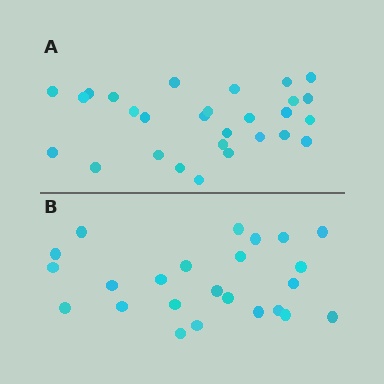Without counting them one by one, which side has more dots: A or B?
Region A (the top region) has more dots.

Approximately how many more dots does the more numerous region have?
Region A has about 4 more dots than region B.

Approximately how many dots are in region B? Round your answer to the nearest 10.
About 20 dots. (The exact count is 24, which rounds to 20.)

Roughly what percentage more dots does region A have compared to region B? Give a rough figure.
About 15% more.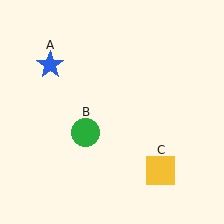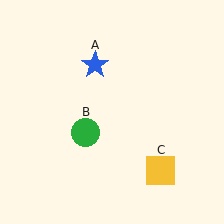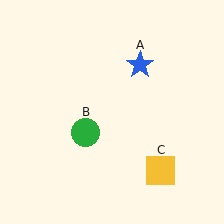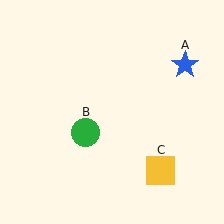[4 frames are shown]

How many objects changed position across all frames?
1 object changed position: blue star (object A).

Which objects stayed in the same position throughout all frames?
Green circle (object B) and yellow square (object C) remained stationary.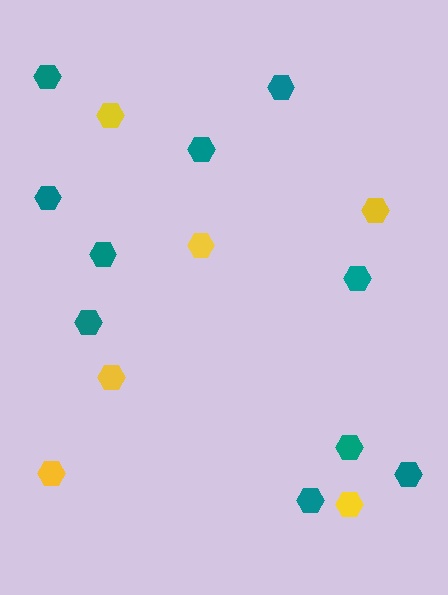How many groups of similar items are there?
There are 2 groups: one group of teal hexagons (10) and one group of yellow hexagons (6).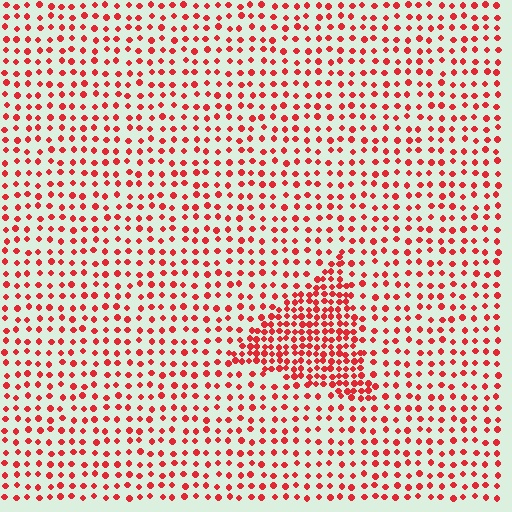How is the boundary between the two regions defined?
The boundary is defined by a change in element density (approximately 2.3x ratio). All elements are the same color, size, and shape.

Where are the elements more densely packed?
The elements are more densely packed inside the triangle boundary.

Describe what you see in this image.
The image contains small red elements arranged at two different densities. A triangle-shaped region is visible where the elements are more densely packed than the surrounding area.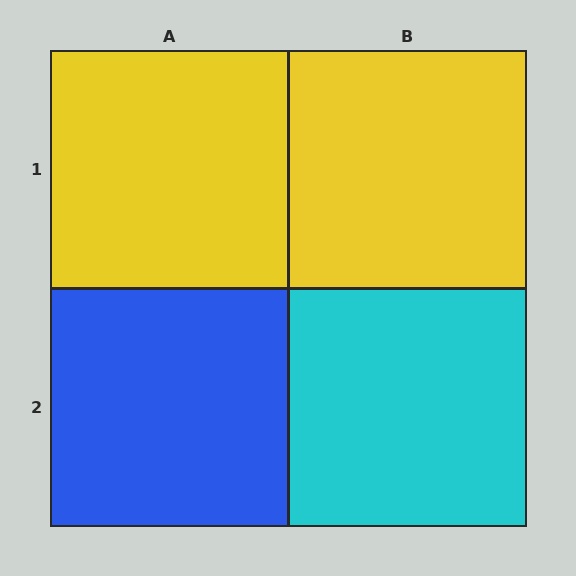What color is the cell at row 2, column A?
Blue.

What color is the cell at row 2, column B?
Cyan.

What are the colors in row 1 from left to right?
Yellow, yellow.